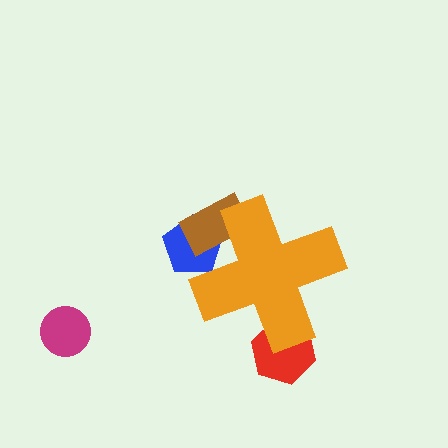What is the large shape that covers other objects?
An orange cross.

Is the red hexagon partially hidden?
Yes, the red hexagon is partially hidden behind the orange cross.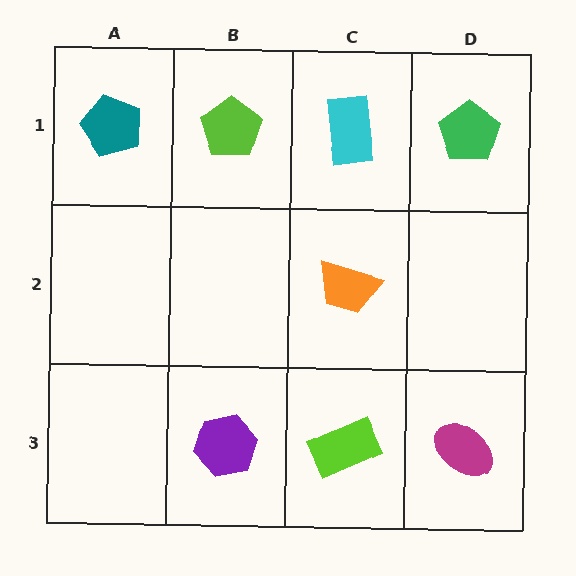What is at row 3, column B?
A purple hexagon.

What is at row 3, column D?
A magenta ellipse.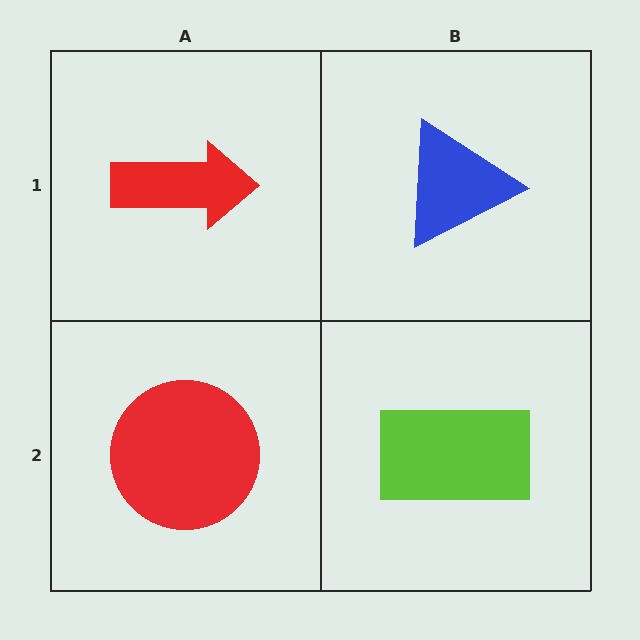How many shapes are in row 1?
2 shapes.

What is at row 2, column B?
A lime rectangle.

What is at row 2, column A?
A red circle.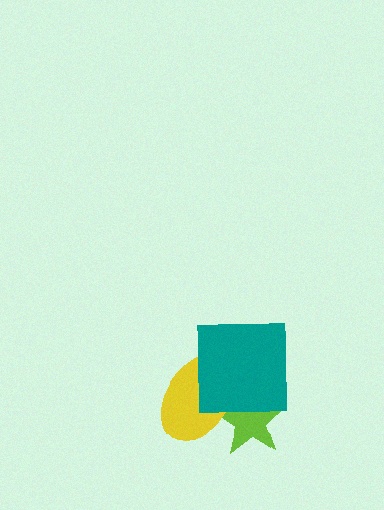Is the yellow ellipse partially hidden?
Yes, it is partially covered by another shape.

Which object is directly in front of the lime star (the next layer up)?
The yellow ellipse is directly in front of the lime star.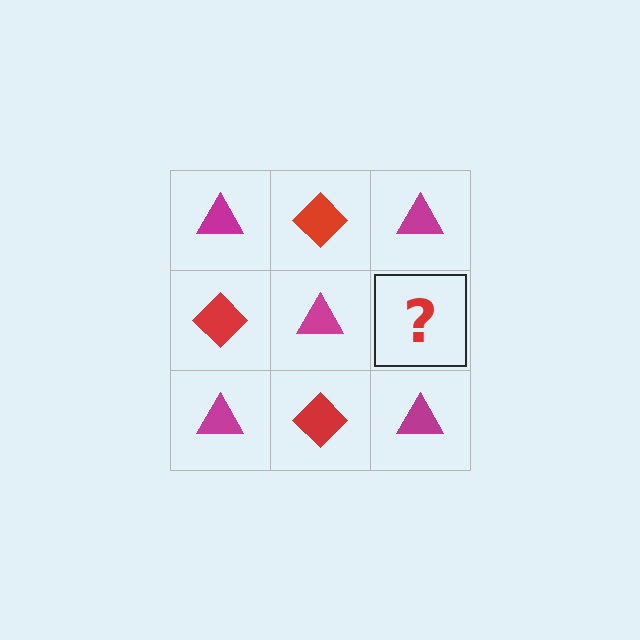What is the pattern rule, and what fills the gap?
The rule is that it alternates magenta triangle and red diamond in a checkerboard pattern. The gap should be filled with a red diamond.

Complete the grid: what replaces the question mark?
The question mark should be replaced with a red diamond.